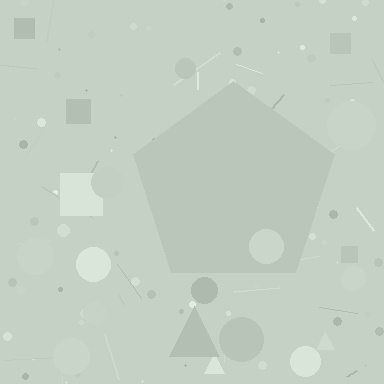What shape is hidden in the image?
A pentagon is hidden in the image.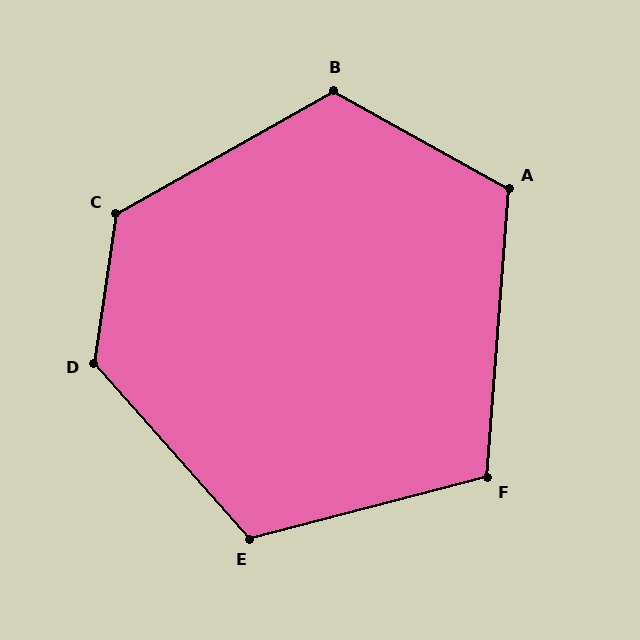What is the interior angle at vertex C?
Approximately 128 degrees (obtuse).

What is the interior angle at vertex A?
Approximately 115 degrees (obtuse).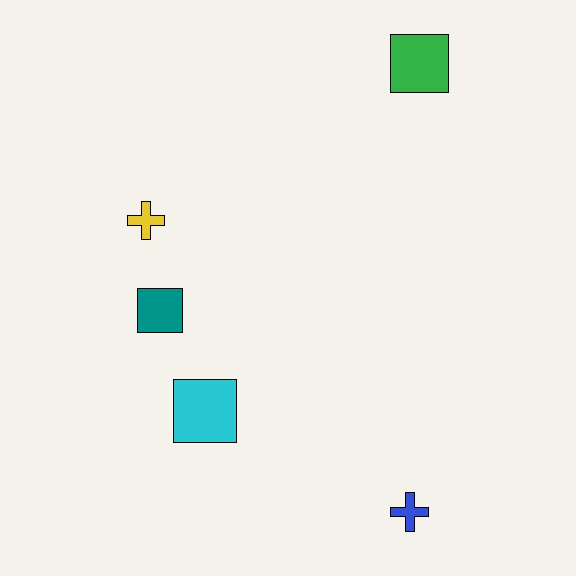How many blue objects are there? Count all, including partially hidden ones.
There is 1 blue object.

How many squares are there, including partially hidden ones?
There are 3 squares.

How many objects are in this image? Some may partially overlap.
There are 5 objects.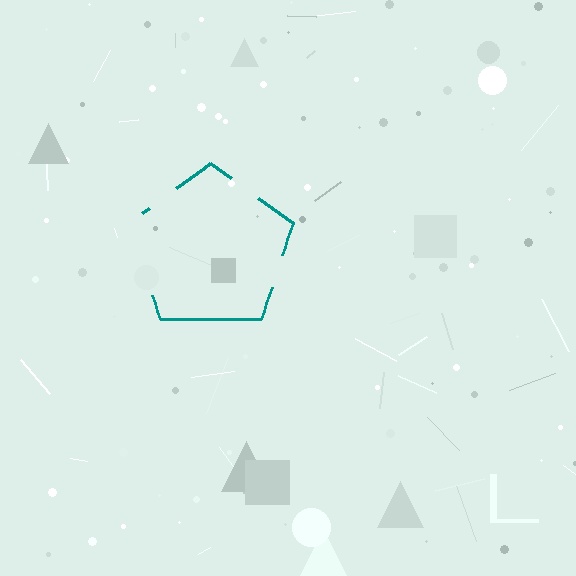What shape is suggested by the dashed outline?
The dashed outline suggests a pentagon.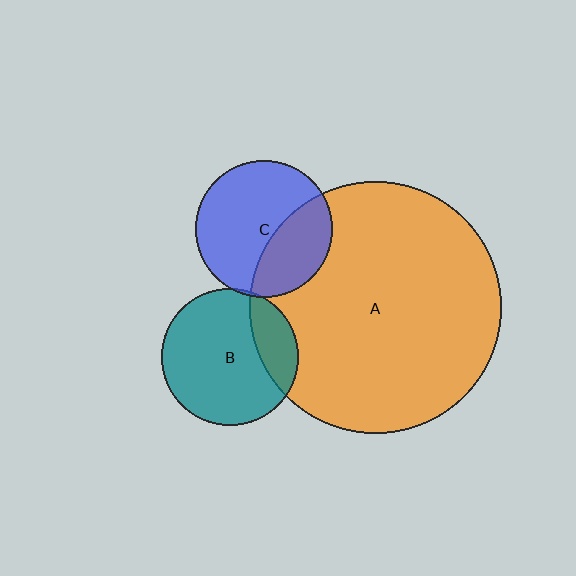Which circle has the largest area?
Circle A (orange).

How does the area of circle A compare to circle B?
Approximately 3.4 times.